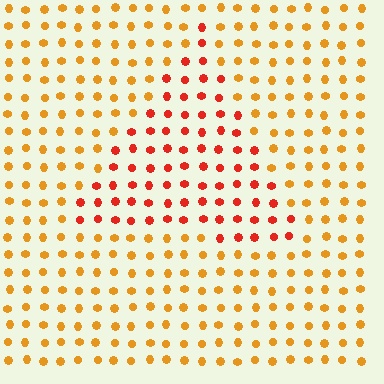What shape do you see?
I see a triangle.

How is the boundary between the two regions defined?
The boundary is defined purely by a slight shift in hue (about 34 degrees). Spacing, size, and orientation are identical on both sides.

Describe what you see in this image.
The image is filled with small orange elements in a uniform arrangement. A triangle-shaped region is visible where the elements are tinted to a slightly different hue, forming a subtle color boundary.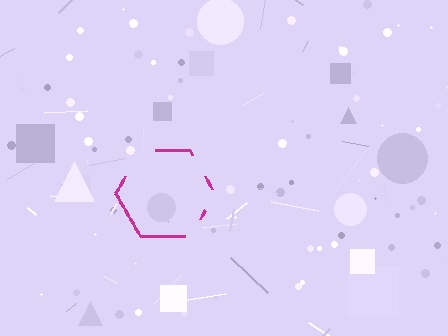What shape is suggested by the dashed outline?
The dashed outline suggests a hexagon.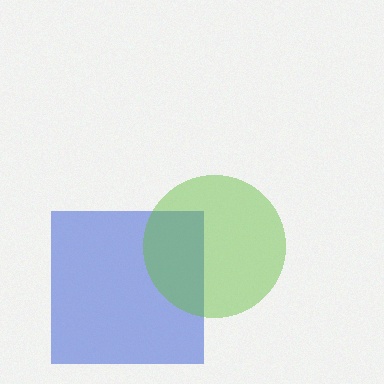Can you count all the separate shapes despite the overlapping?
Yes, there are 2 separate shapes.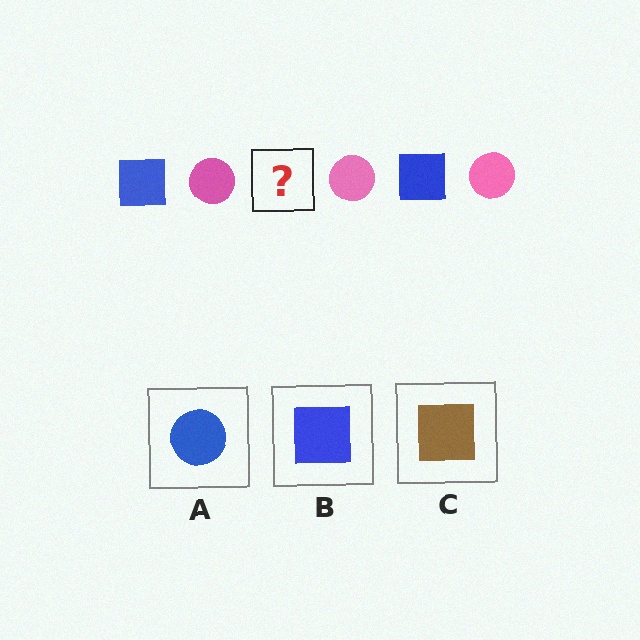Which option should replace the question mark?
Option B.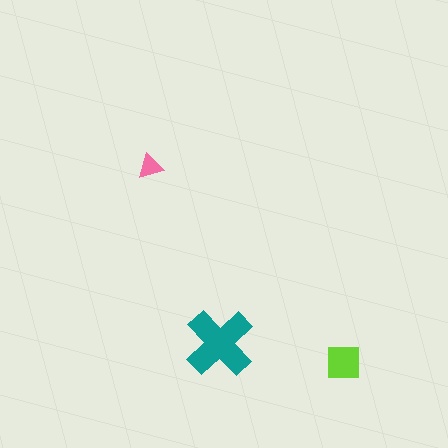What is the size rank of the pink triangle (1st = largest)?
3rd.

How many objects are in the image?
There are 3 objects in the image.